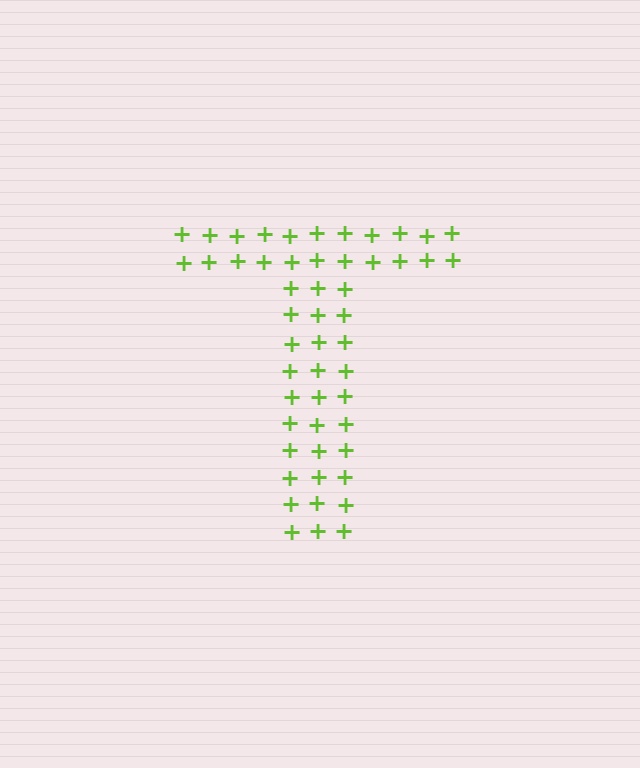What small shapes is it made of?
It is made of small plus signs.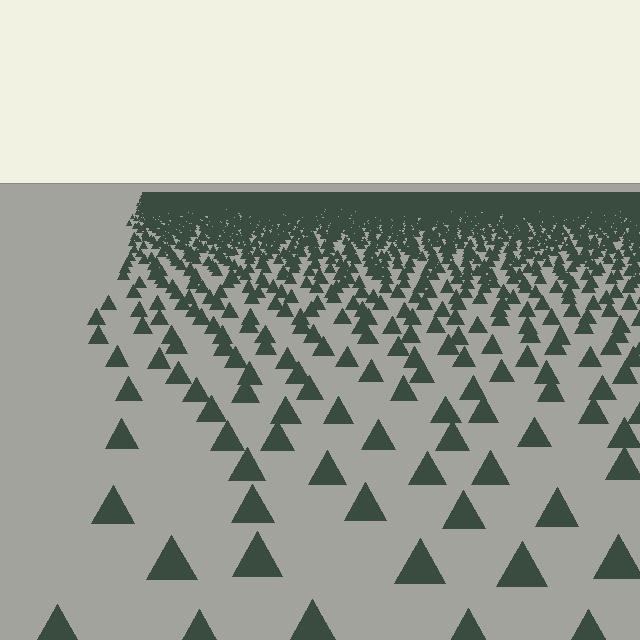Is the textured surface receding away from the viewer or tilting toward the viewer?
The surface is receding away from the viewer. Texture elements get smaller and denser toward the top.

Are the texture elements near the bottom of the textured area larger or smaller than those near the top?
Larger. Near the bottom, elements are closer to the viewer and appear at a bigger on-screen size.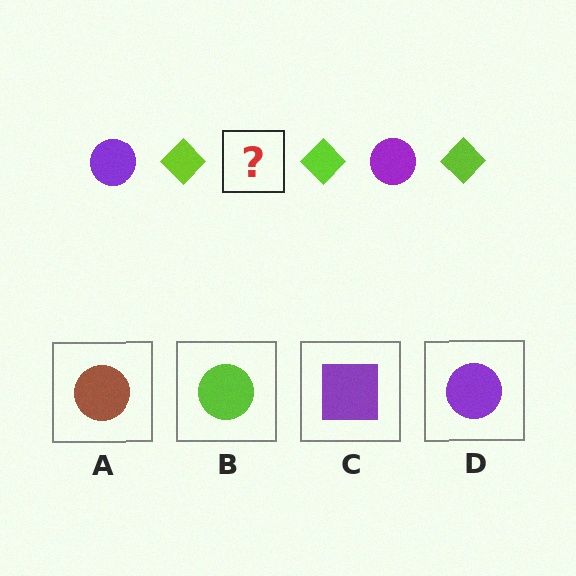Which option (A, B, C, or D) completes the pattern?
D.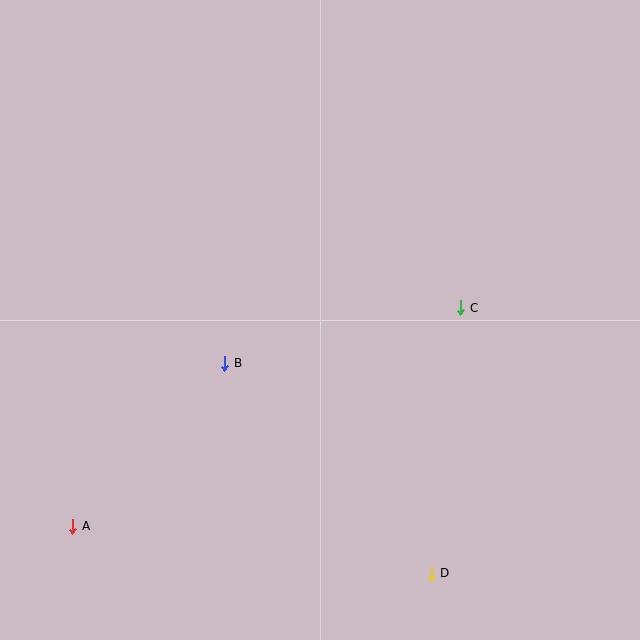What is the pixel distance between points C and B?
The distance between C and B is 242 pixels.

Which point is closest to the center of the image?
Point B at (225, 363) is closest to the center.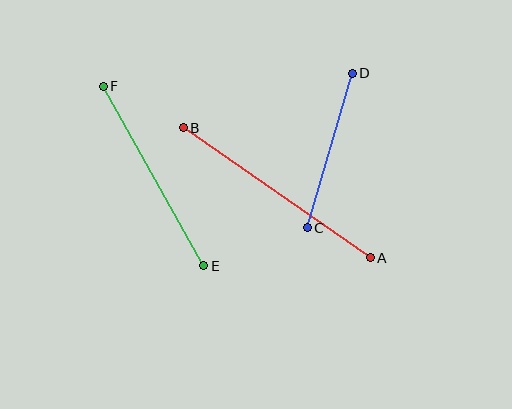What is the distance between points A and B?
The distance is approximately 228 pixels.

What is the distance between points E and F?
The distance is approximately 206 pixels.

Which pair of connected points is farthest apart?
Points A and B are farthest apart.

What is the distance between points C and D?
The distance is approximately 161 pixels.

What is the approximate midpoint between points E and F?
The midpoint is at approximately (153, 176) pixels.